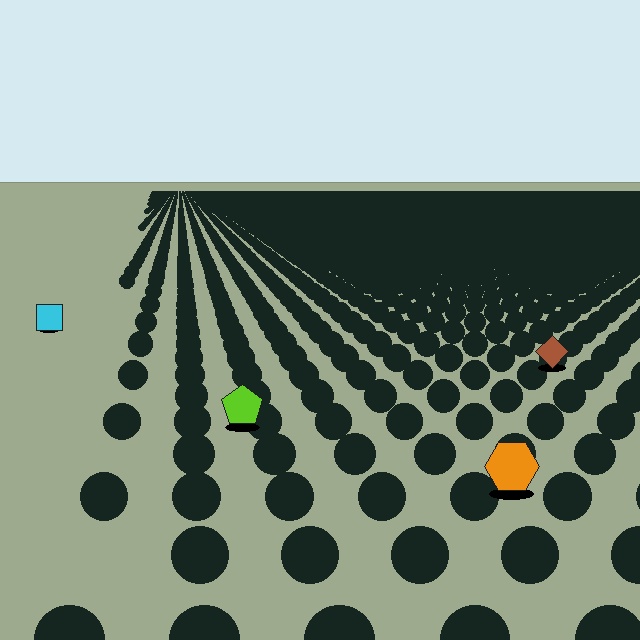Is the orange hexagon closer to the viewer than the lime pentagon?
Yes. The orange hexagon is closer — you can tell from the texture gradient: the ground texture is coarser near it.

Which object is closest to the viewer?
The orange hexagon is closest. The texture marks near it are larger and more spread out.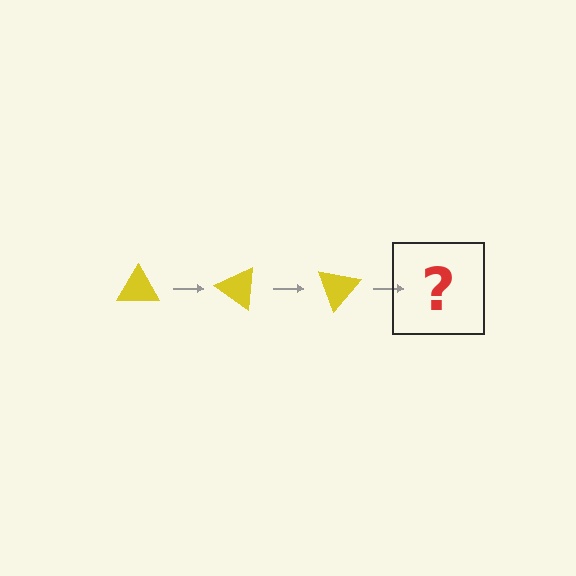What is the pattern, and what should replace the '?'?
The pattern is that the triangle rotates 35 degrees each step. The '?' should be a yellow triangle rotated 105 degrees.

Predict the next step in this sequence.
The next step is a yellow triangle rotated 105 degrees.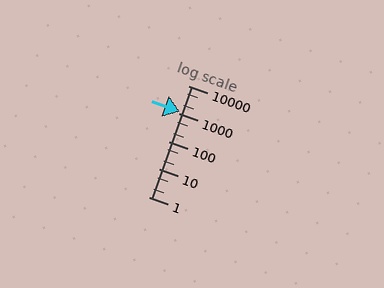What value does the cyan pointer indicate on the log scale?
The pointer indicates approximately 1200.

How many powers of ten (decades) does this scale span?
The scale spans 4 decades, from 1 to 10000.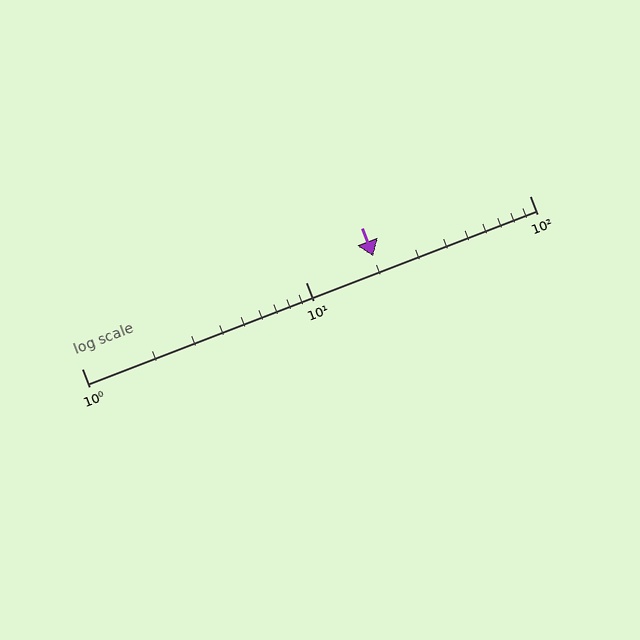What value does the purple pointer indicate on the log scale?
The pointer indicates approximately 20.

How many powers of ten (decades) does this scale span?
The scale spans 2 decades, from 1 to 100.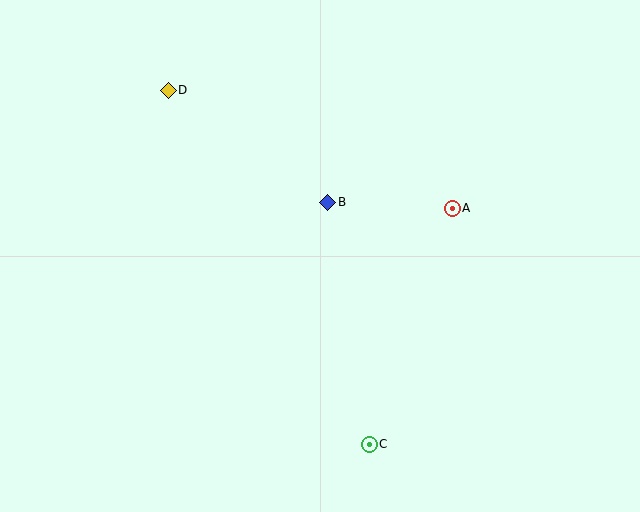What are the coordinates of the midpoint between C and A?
The midpoint between C and A is at (411, 326).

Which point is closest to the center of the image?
Point B at (328, 202) is closest to the center.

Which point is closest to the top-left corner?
Point D is closest to the top-left corner.